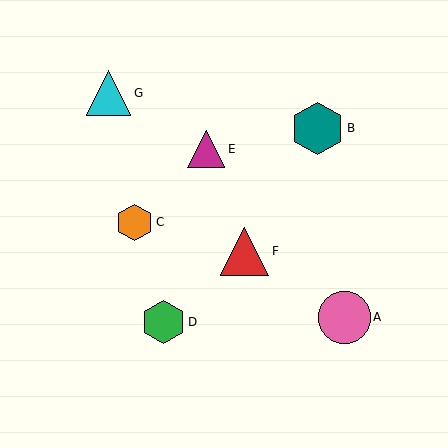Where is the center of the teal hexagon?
The center of the teal hexagon is at (318, 128).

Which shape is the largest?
The teal hexagon (labeled B) is the largest.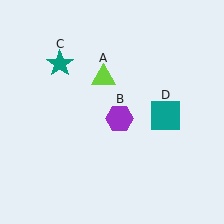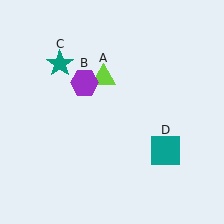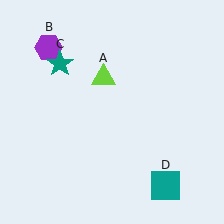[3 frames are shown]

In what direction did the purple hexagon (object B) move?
The purple hexagon (object B) moved up and to the left.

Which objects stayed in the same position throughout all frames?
Lime triangle (object A) and teal star (object C) remained stationary.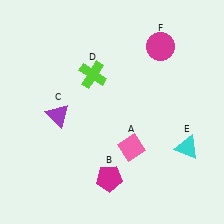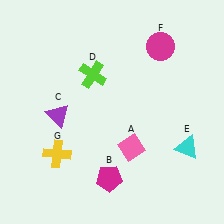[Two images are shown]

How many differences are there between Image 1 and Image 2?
There is 1 difference between the two images.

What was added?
A yellow cross (G) was added in Image 2.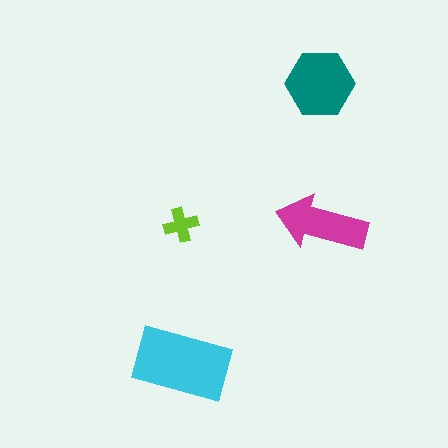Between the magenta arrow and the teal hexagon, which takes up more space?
The teal hexagon.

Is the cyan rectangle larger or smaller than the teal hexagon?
Larger.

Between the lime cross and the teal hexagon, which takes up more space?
The teal hexagon.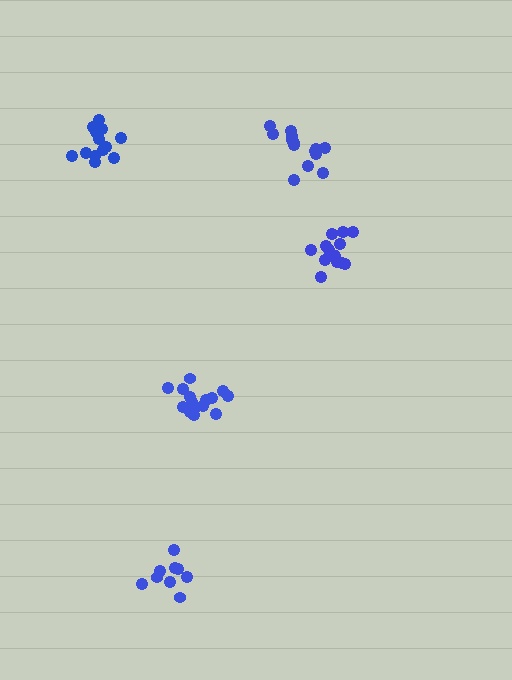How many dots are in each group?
Group 1: 13 dots, Group 2: 9 dots, Group 3: 13 dots, Group 4: 14 dots, Group 5: 15 dots (64 total).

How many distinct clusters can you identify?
There are 5 distinct clusters.